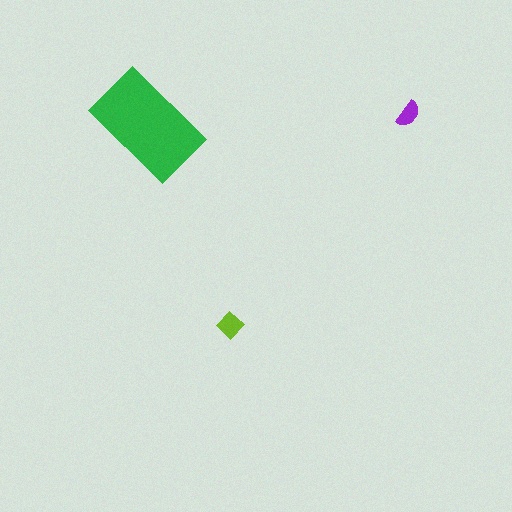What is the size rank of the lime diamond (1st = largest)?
2nd.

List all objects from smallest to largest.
The purple semicircle, the lime diamond, the green rectangle.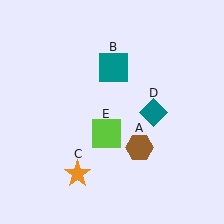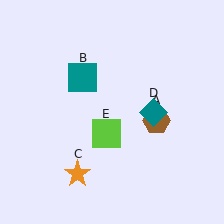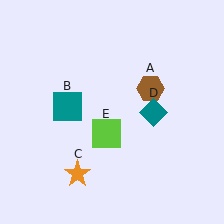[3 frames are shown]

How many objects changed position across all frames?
2 objects changed position: brown hexagon (object A), teal square (object B).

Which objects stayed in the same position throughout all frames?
Orange star (object C) and teal diamond (object D) and lime square (object E) remained stationary.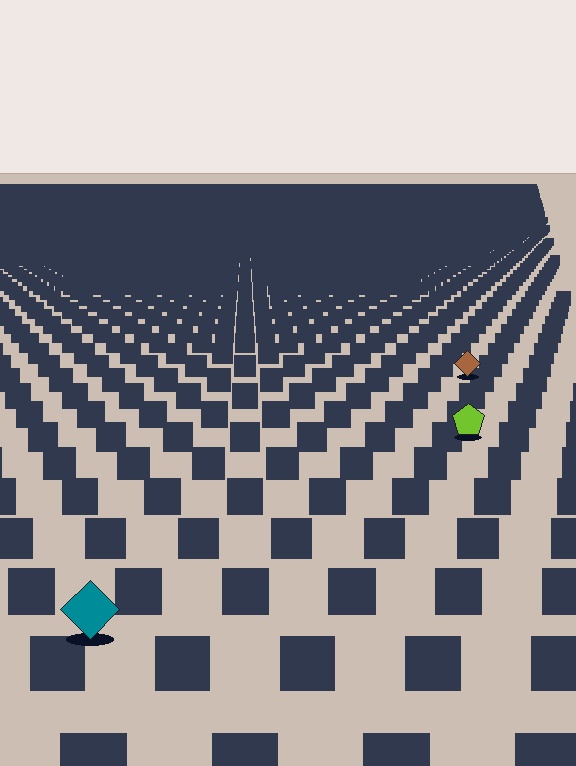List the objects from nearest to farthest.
From nearest to farthest: the teal diamond, the lime pentagon, the brown diamond.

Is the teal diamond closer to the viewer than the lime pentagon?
Yes. The teal diamond is closer — you can tell from the texture gradient: the ground texture is coarser near it.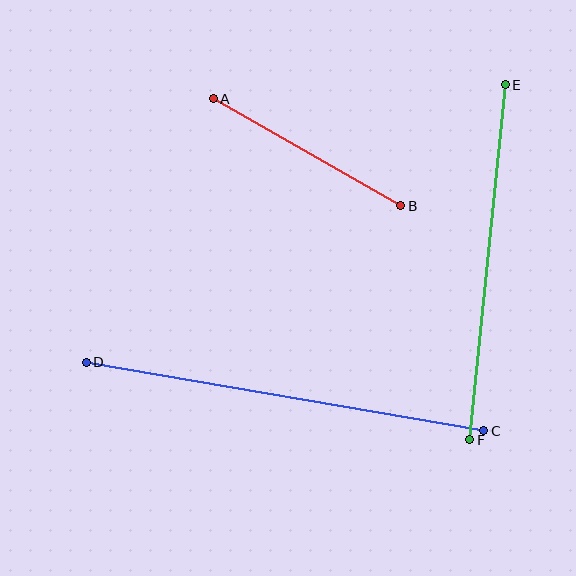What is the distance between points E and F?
The distance is approximately 357 pixels.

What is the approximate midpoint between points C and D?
The midpoint is at approximately (285, 396) pixels.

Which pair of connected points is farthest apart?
Points C and D are farthest apart.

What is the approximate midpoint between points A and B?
The midpoint is at approximately (307, 152) pixels.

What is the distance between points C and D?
The distance is approximately 403 pixels.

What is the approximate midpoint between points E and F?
The midpoint is at approximately (488, 262) pixels.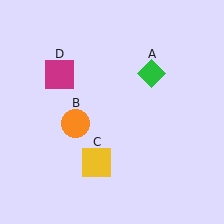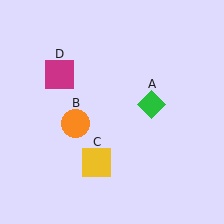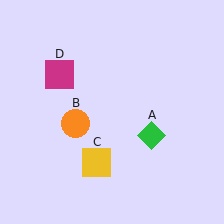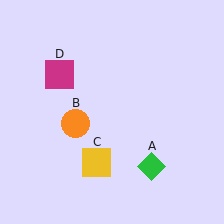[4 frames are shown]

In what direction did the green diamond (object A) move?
The green diamond (object A) moved down.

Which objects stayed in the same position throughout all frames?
Orange circle (object B) and yellow square (object C) and magenta square (object D) remained stationary.